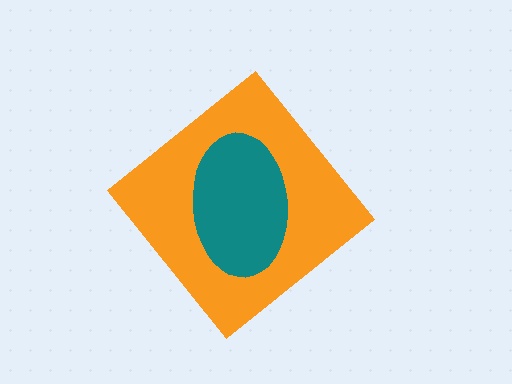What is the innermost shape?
The teal ellipse.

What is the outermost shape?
The orange diamond.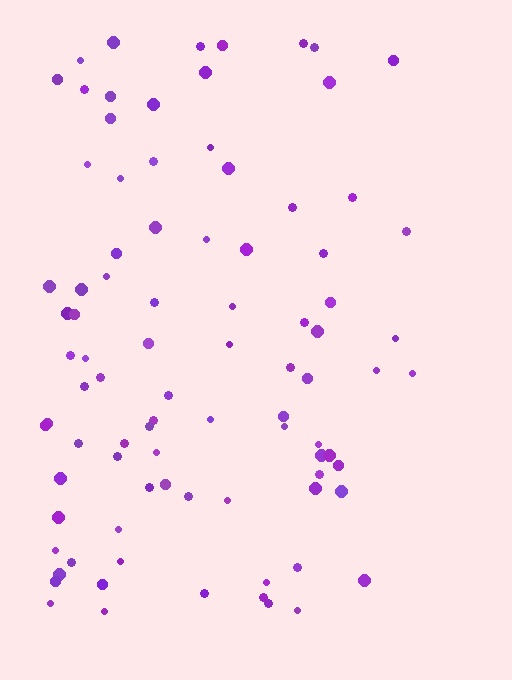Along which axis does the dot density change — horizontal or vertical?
Horizontal.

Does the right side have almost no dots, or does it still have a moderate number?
Still a moderate number, just noticeably fewer than the left.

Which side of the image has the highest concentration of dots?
The left.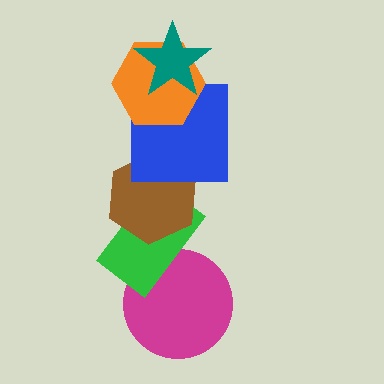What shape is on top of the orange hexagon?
The teal star is on top of the orange hexagon.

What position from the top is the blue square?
The blue square is 3rd from the top.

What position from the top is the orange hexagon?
The orange hexagon is 2nd from the top.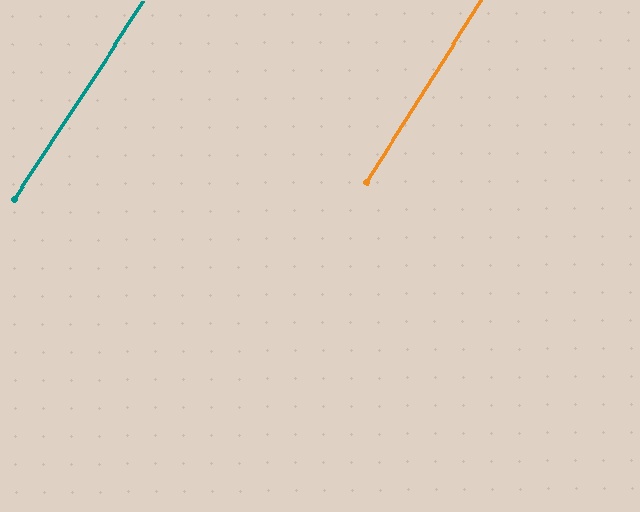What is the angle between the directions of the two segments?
Approximately 1 degree.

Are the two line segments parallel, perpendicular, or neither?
Parallel — their directions differ by only 1.0°.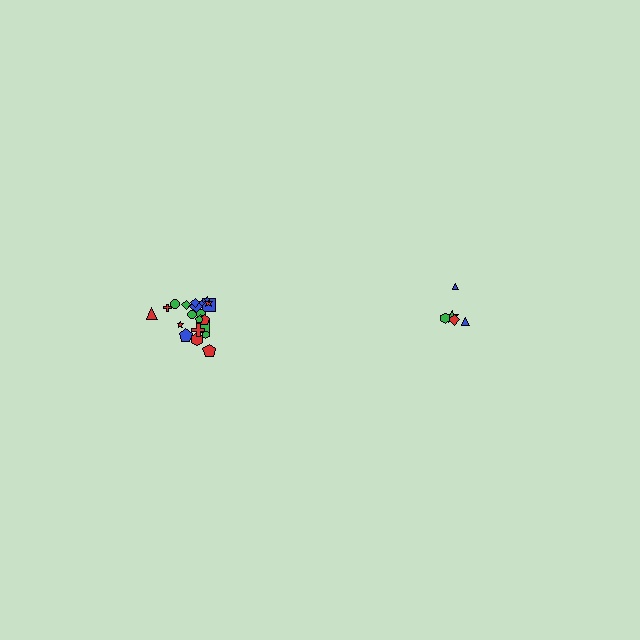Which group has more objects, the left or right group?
The left group.